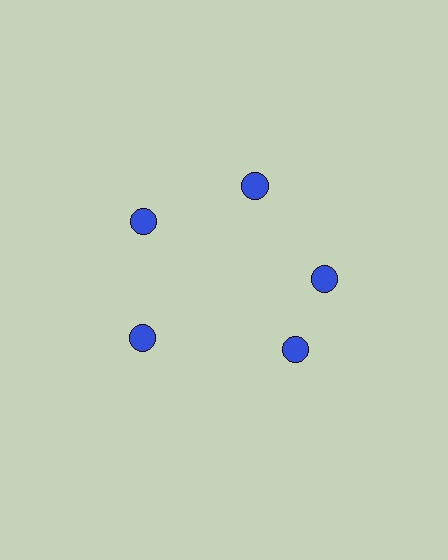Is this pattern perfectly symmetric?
No. The 5 blue circles are arranged in a ring, but one element near the 5 o'clock position is rotated out of alignment along the ring, breaking the 5-fold rotational symmetry.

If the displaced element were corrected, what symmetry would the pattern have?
It would have 5-fold rotational symmetry — the pattern would map onto itself every 72 degrees.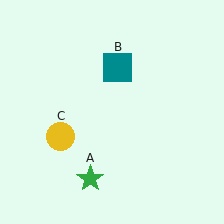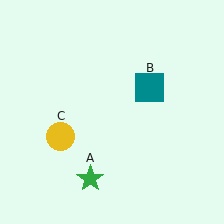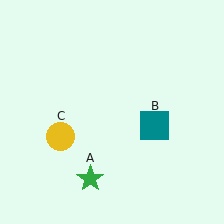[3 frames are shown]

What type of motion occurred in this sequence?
The teal square (object B) rotated clockwise around the center of the scene.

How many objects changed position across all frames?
1 object changed position: teal square (object B).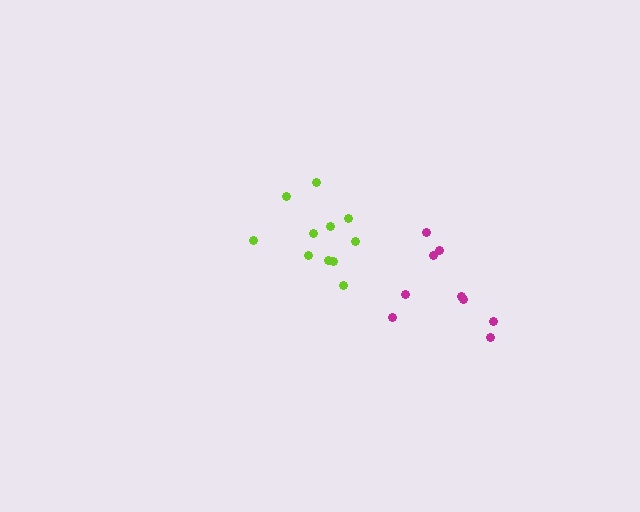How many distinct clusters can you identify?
There are 2 distinct clusters.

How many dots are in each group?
Group 1: 9 dots, Group 2: 11 dots (20 total).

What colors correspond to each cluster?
The clusters are colored: magenta, lime.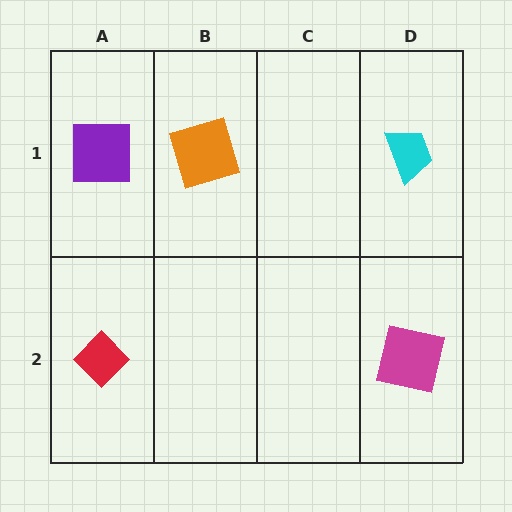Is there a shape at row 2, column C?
No, that cell is empty.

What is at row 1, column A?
A purple square.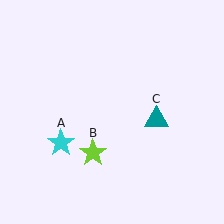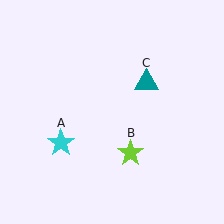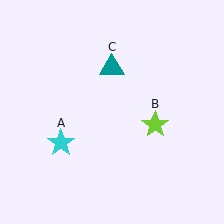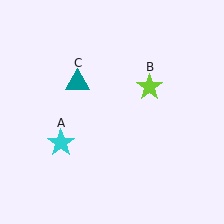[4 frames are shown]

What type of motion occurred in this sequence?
The lime star (object B), teal triangle (object C) rotated counterclockwise around the center of the scene.